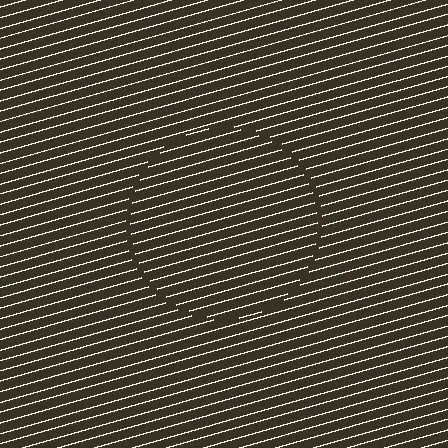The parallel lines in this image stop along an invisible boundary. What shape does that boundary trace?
An illusory circle. The interior of the shape contains the same grating, shifted by half a period — the contour is defined by the phase discontinuity where line-ends from the inner and outer gratings abut.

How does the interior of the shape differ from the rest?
The interior of the shape contains the same grating, shifted by half a period — the contour is defined by the phase discontinuity where line-ends from the inner and outer gratings abut.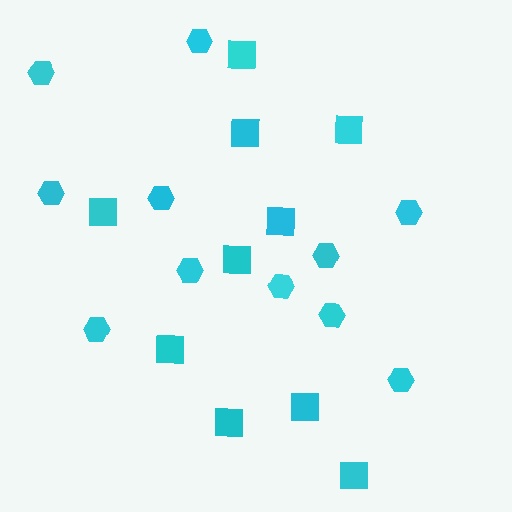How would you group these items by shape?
There are 2 groups: one group of hexagons (11) and one group of squares (10).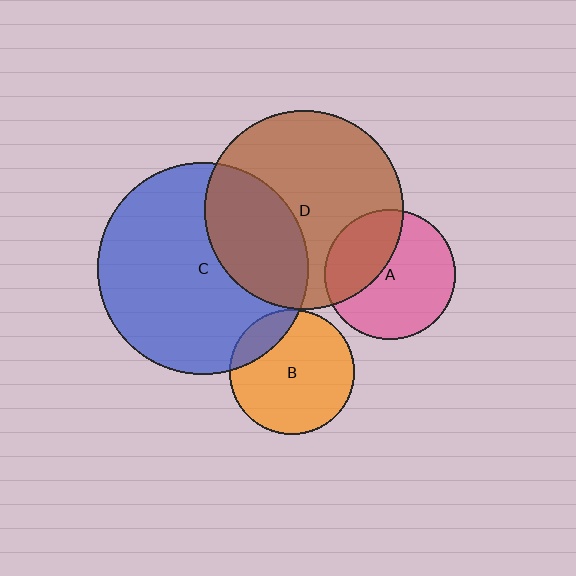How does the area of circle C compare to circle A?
Approximately 2.6 times.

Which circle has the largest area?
Circle C (blue).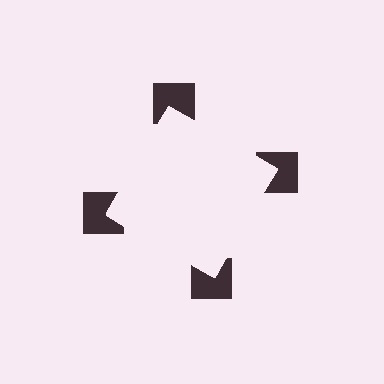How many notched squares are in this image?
There are 4 — one at each vertex of the illusory square.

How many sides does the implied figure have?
4 sides.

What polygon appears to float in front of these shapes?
An illusory square — its edges are inferred from the aligned wedge cuts in the notched squares, not physically drawn.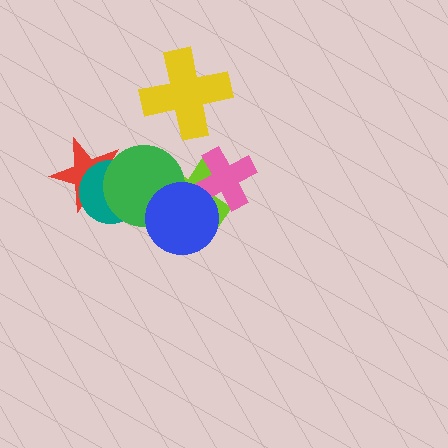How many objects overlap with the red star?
2 objects overlap with the red star.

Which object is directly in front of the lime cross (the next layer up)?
The pink cross is directly in front of the lime cross.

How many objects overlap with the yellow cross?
0 objects overlap with the yellow cross.